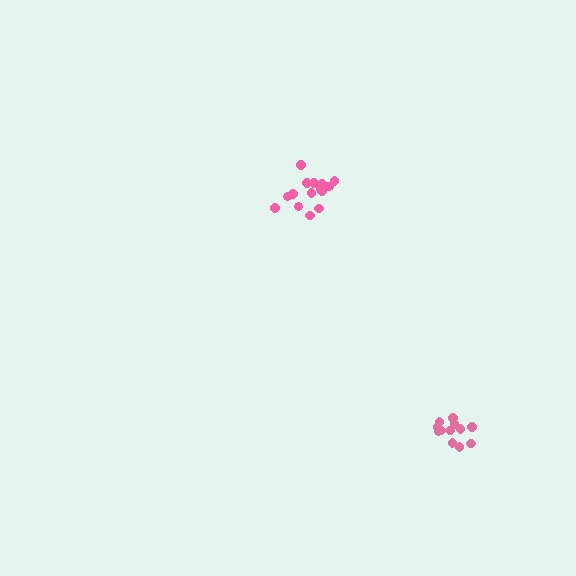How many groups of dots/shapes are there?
There are 2 groups.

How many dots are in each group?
Group 1: 16 dots, Group 2: 12 dots (28 total).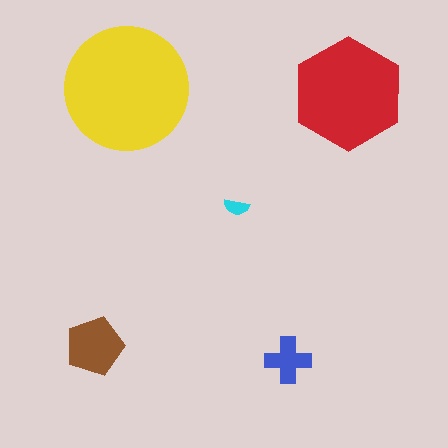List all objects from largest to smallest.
The yellow circle, the red hexagon, the brown pentagon, the blue cross, the cyan semicircle.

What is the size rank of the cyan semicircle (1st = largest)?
5th.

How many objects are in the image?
There are 5 objects in the image.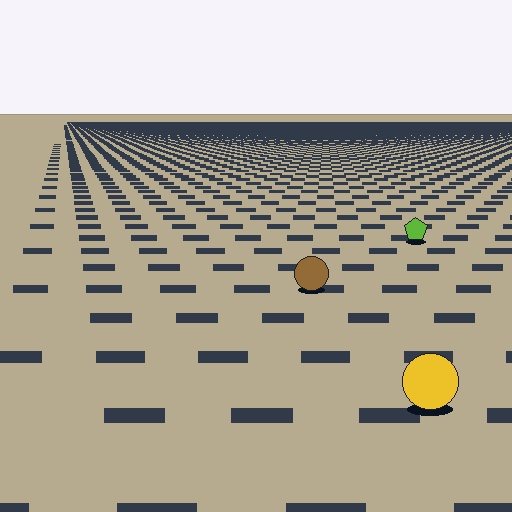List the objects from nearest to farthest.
From nearest to farthest: the yellow circle, the brown circle, the lime pentagon.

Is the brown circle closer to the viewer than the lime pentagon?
Yes. The brown circle is closer — you can tell from the texture gradient: the ground texture is coarser near it.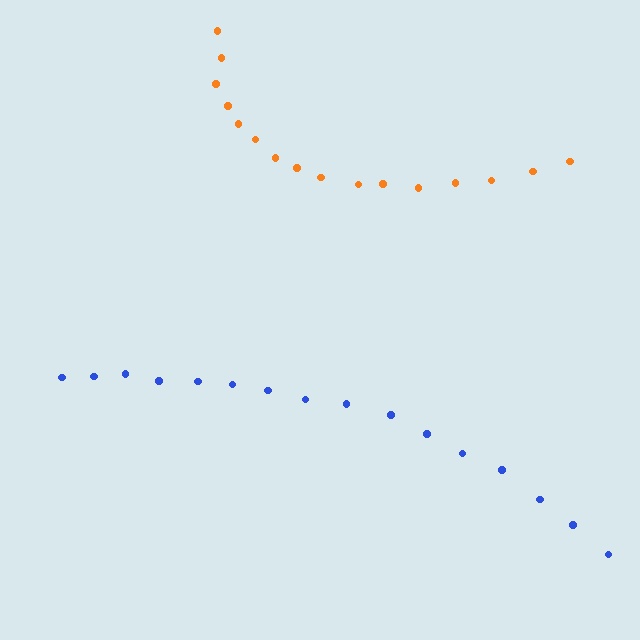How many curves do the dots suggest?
There are 2 distinct paths.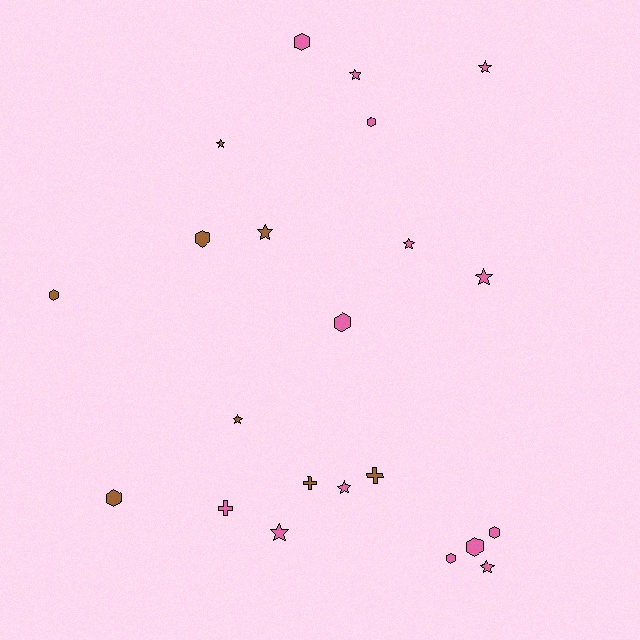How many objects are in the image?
There are 22 objects.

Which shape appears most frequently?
Star, with 10 objects.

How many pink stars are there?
There are 7 pink stars.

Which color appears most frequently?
Pink, with 14 objects.